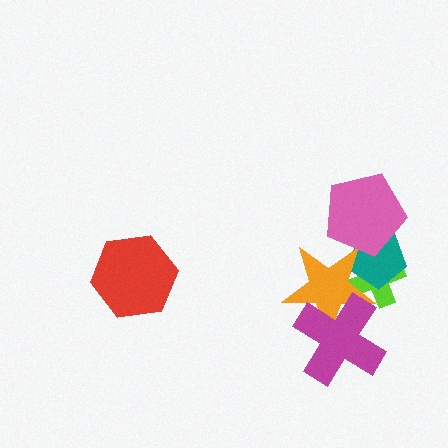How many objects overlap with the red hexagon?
0 objects overlap with the red hexagon.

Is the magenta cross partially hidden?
No, no other shape covers it.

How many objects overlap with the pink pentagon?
2 objects overlap with the pink pentagon.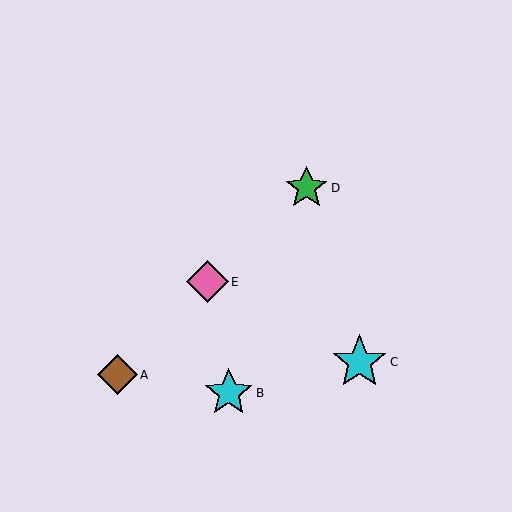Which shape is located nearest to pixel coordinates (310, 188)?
The green star (labeled D) at (307, 188) is nearest to that location.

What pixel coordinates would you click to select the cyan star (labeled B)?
Click at (229, 393) to select the cyan star B.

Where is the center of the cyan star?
The center of the cyan star is at (229, 393).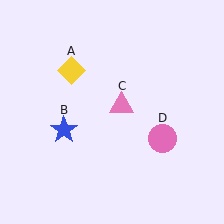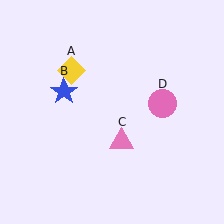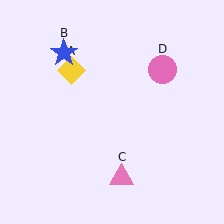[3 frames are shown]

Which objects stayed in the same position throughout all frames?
Yellow diamond (object A) remained stationary.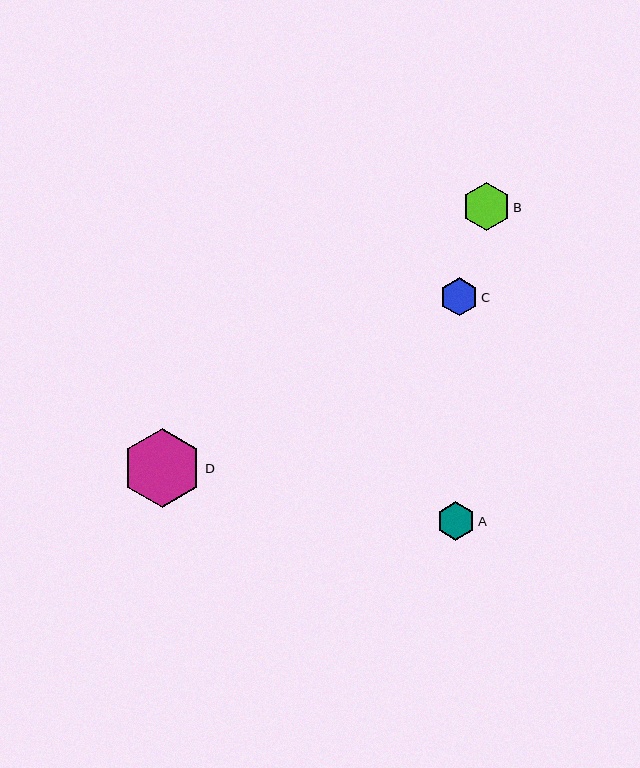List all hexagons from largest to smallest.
From largest to smallest: D, B, A, C.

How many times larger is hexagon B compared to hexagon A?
Hexagon B is approximately 1.2 times the size of hexagon A.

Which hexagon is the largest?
Hexagon D is the largest with a size of approximately 80 pixels.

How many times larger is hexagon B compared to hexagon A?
Hexagon B is approximately 1.2 times the size of hexagon A.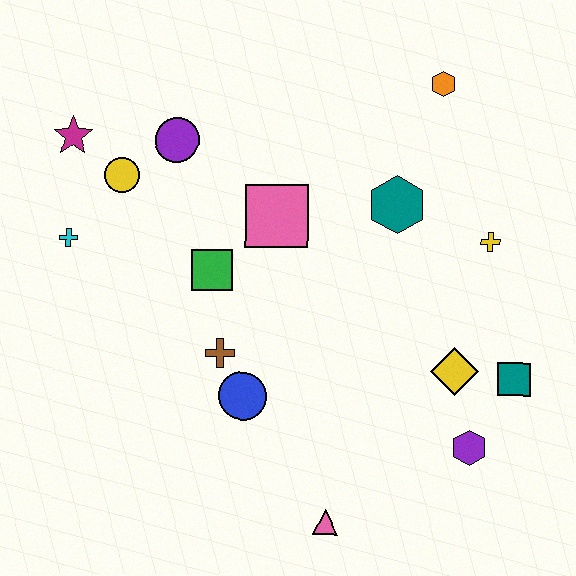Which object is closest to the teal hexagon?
The yellow cross is closest to the teal hexagon.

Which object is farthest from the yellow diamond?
The magenta star is farthest from the yellow diamond.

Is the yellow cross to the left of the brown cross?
No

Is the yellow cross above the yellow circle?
No